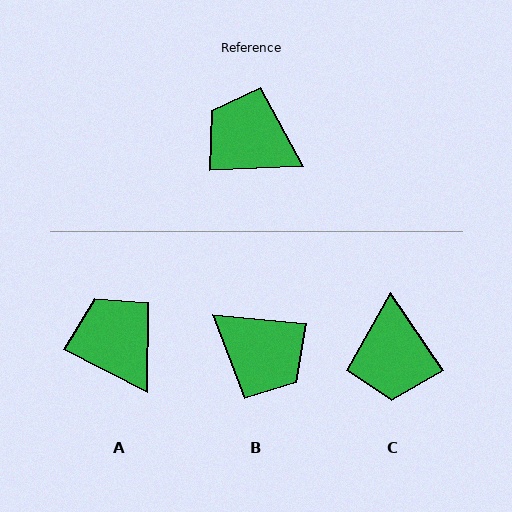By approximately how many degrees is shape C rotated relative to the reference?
Approximately 122 degrees counter-clockwise.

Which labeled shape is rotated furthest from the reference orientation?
B, about 172 degrees away.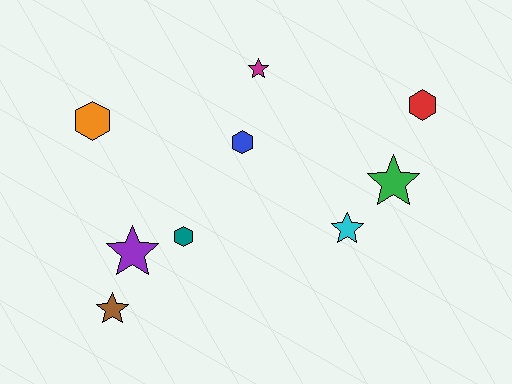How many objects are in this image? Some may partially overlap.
There are 9 objects.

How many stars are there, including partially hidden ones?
There are 5 stars.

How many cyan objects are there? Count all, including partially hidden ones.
There is 1 cyan object.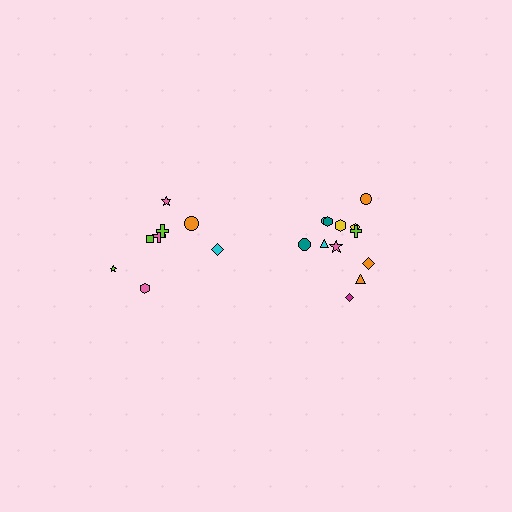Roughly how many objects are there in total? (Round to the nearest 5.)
Roughly 20 objects in total.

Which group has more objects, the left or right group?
The right group.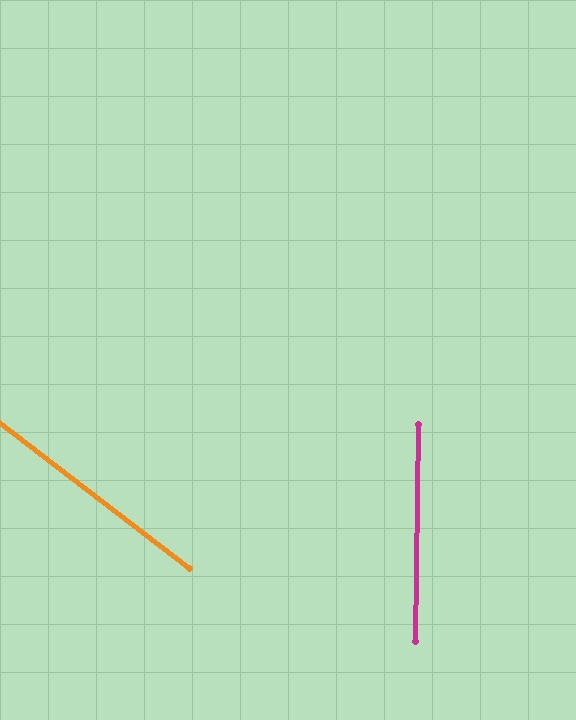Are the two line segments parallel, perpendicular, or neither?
Neither parallel nor perpendicular — they differ by about 54°.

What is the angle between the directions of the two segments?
Approximately 54 degrees.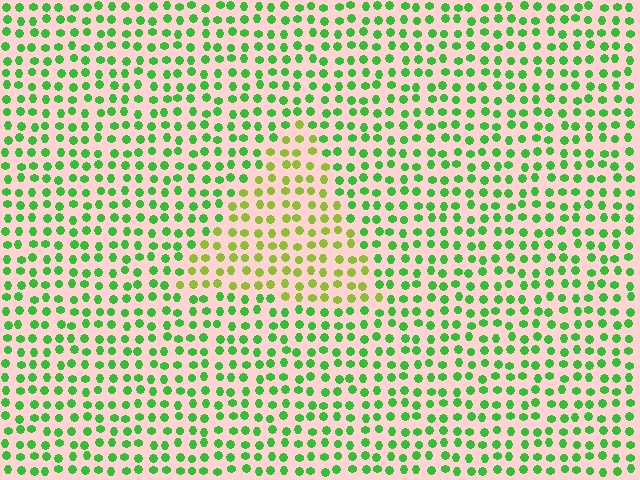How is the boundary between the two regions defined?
The boundary is defined purely by a slight shift in hue (about 40 degrees). Spacing, size, and orientation are identical on both sides.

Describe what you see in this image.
The image is filled with small green elements in a uniform arrangement. A triangle-shaped region is visible where the elements are tinted to a slightly different hue, forming a subtle color boundary.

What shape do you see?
I see a triangle.